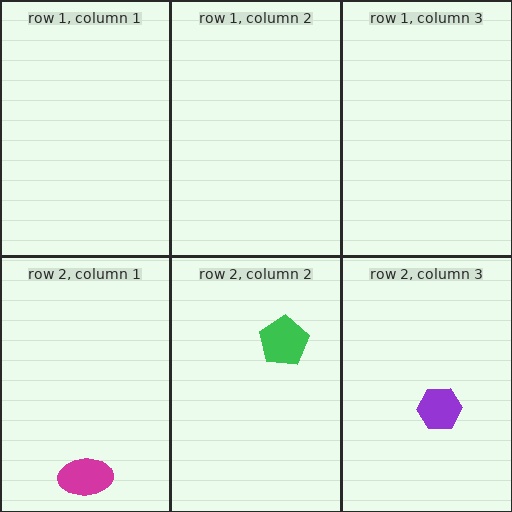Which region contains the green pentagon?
The row 2, column 2 region.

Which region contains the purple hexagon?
The row 2, column 3 region.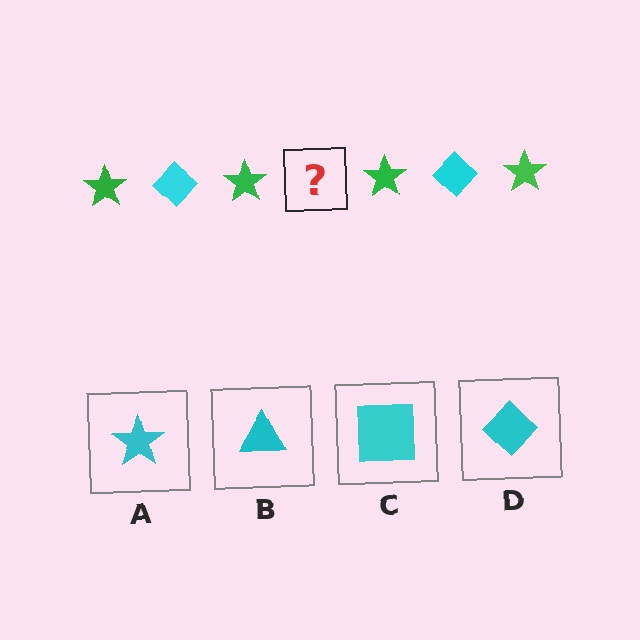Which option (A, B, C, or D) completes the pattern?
D.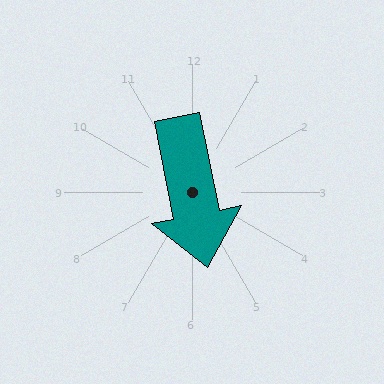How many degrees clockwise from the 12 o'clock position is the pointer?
Approximately 169 degrees.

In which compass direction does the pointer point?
South.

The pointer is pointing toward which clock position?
Roughly 6 o'clock.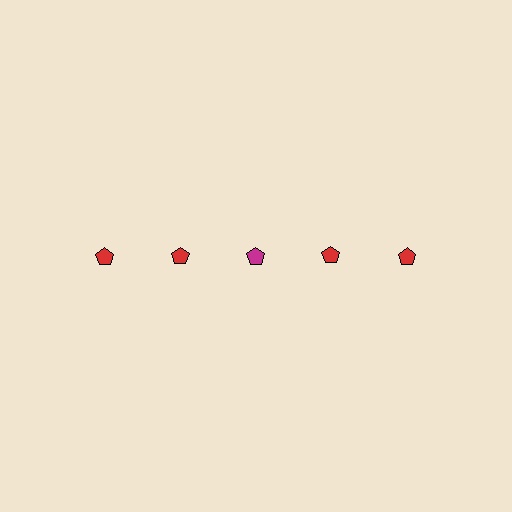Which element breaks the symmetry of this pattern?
The magenta pentagon in the top row, center column breaks the symmetry. All other shapes are red pentagons.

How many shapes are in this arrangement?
There are 5 shapes arranged in a grid pattern.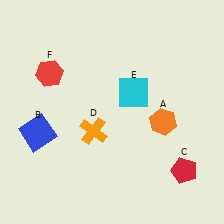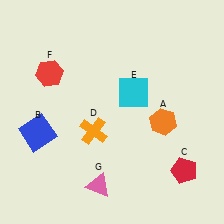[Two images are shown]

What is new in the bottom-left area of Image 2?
A pink triangle (G) was added in the bottom-left area of Image 2.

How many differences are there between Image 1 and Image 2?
There is 1 difference between the two images.